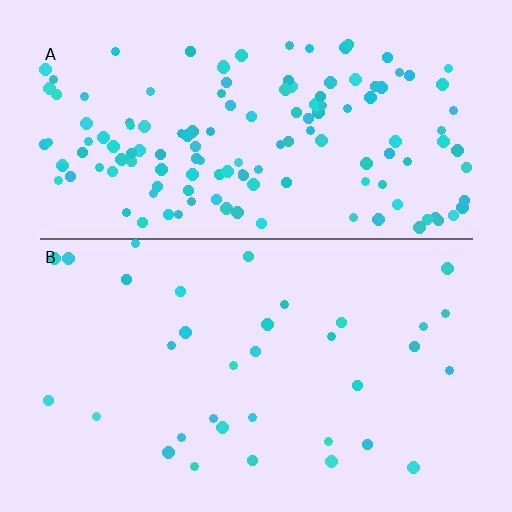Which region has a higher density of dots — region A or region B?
A (the top).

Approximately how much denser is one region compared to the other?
Approximately 4.1× — region A over region B.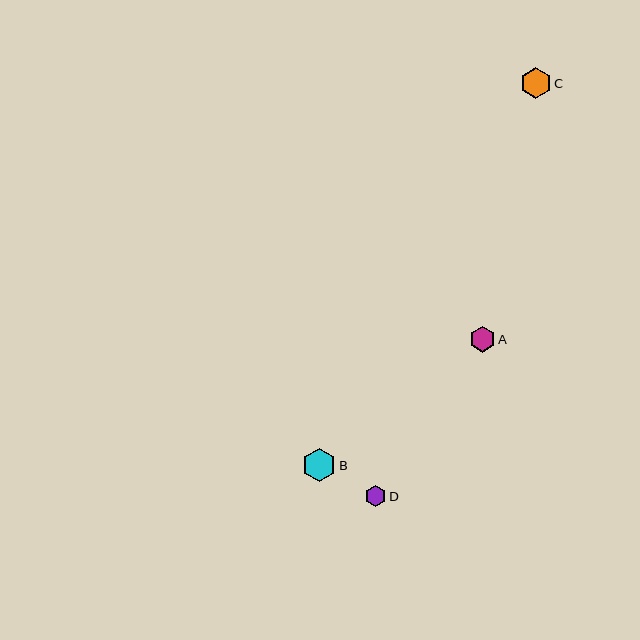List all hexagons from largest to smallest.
From largest to smallest: B, C, A, D.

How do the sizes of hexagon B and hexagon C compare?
Hexagon B and hexagon C are approximately the same size.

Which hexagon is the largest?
Hexagon B is the largest with a size of approximately 33 pixels.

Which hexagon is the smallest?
Hexagon D is the smallest with a size of approximately 20 pixels.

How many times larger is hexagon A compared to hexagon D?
Hexagon A is approximately 1.3 times the size of hexagon D.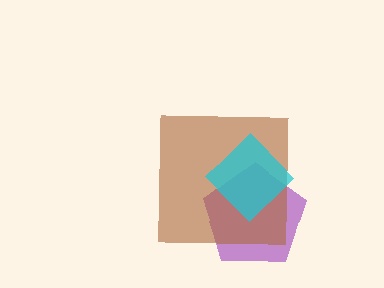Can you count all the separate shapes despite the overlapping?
Yes, there are 3 separate shapes.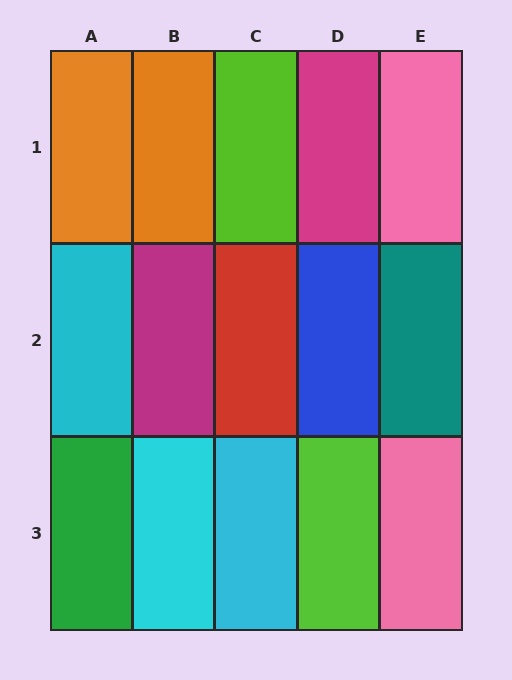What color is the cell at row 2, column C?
Red.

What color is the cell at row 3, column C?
Cyan.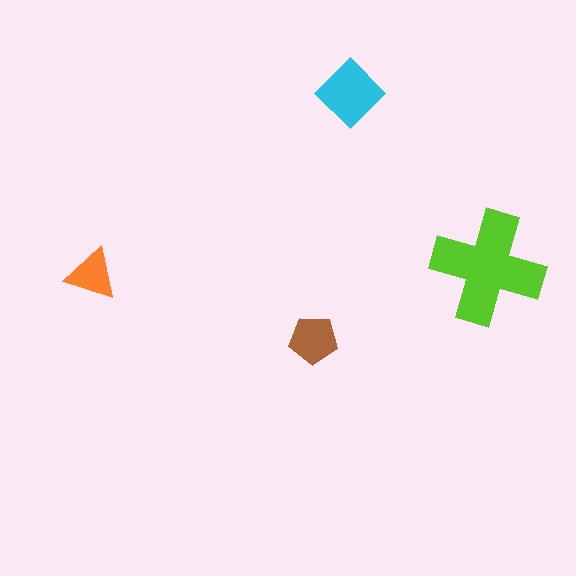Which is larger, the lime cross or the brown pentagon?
The lime cross.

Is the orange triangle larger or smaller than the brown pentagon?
Smaller.